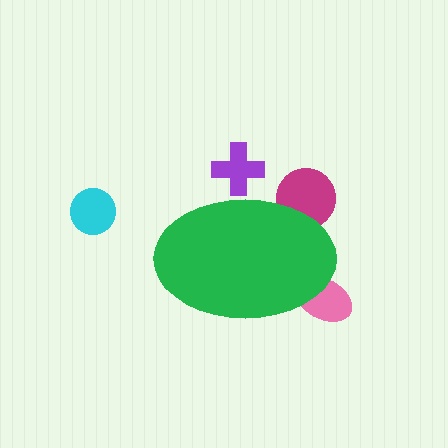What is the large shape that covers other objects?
A green ellipse.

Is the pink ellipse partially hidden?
Yes, the pink ellipse is partially hidden behind the green ellipse.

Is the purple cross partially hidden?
Yes, the purple cross is partially hidden behind the green ellipse.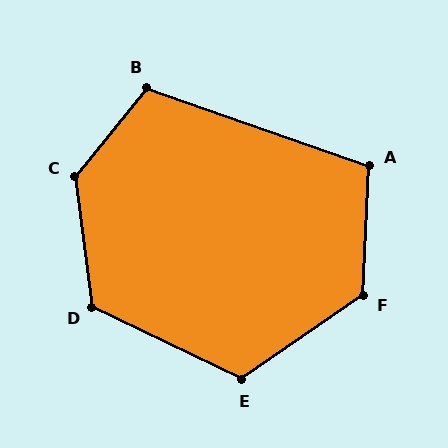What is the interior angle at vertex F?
Approximately 127 degrees (obtuse).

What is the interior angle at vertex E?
Approximately 120 degrees (obtuse).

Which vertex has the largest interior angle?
C, at approximately 134 degrees.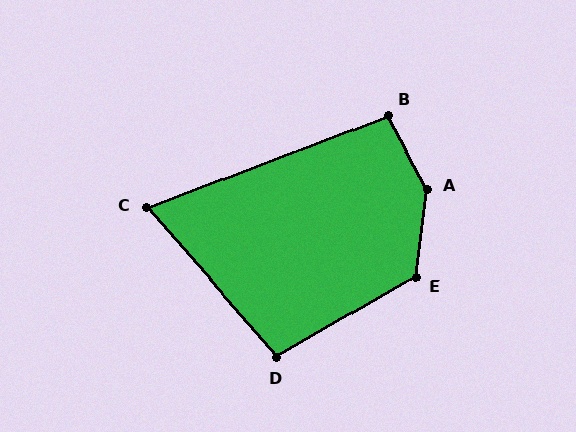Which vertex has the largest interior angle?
A, at approximately 145 degrees.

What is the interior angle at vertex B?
Approximately 97 degrees (obtuse).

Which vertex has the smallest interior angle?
C, at approximately 70 degrees.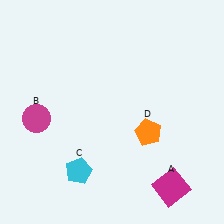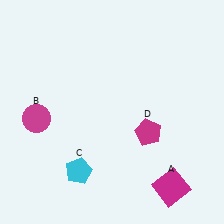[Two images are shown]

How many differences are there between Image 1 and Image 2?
There is 1 difference between the two images.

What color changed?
The pentagon (D) changed from orange in Image 1 to magenta in Image 2.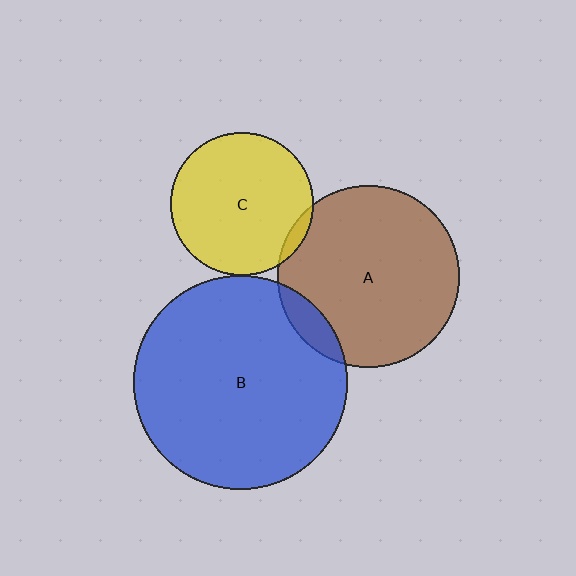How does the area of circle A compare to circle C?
Approximately 1.6 times.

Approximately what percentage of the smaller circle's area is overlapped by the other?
Approximately 5%.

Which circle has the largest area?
Circle B (blue).